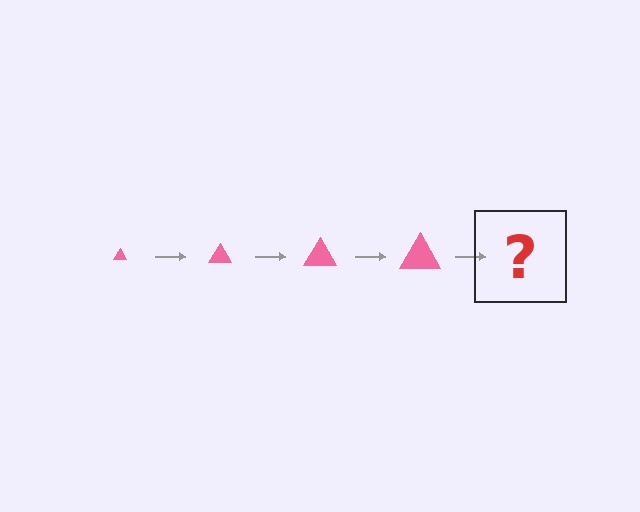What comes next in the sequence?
The next element should be a pink triangle, larger than the previous one.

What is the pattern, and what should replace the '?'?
The pattern is that the triangle gets progressively larger each step. The '?' should be a pink triangle, larger than the previous one.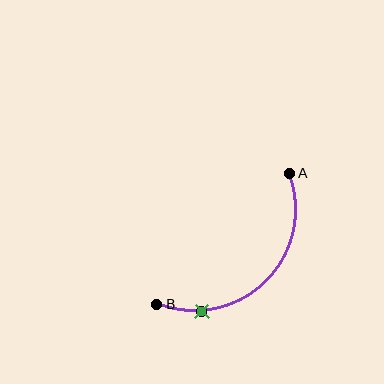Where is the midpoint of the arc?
The arc midpoint is the point on the curve farthest from the straight line joining A and B. It sits below and to the right of that line.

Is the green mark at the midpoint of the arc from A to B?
No. The green mark lies on the arc but is closer to endpoint B. The arc midpoint would be at the point on the curve equidistant along the arc from both A and B.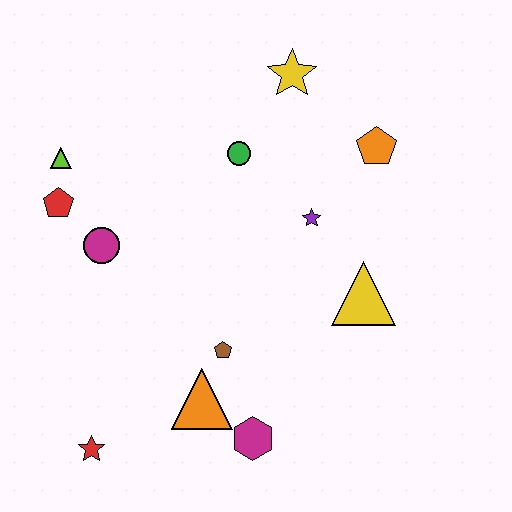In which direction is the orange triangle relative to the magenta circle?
The orange triangle is below the magenta circle.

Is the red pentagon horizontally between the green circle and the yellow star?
No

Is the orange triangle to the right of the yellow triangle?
No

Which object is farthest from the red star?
The yellow star is farthest from the red star.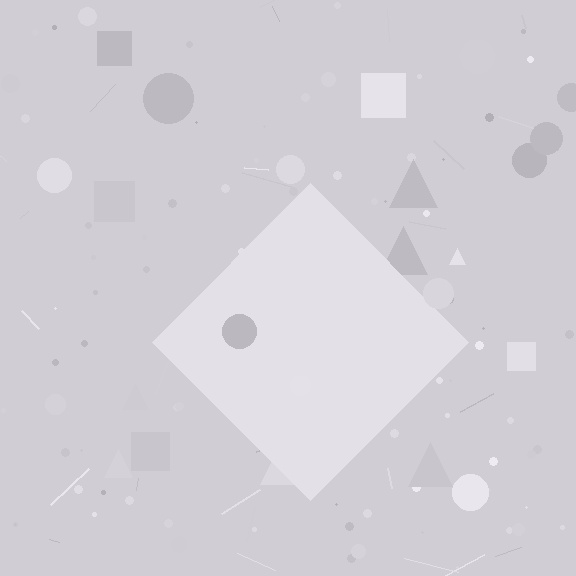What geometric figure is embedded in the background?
A diamond is embedded in the background.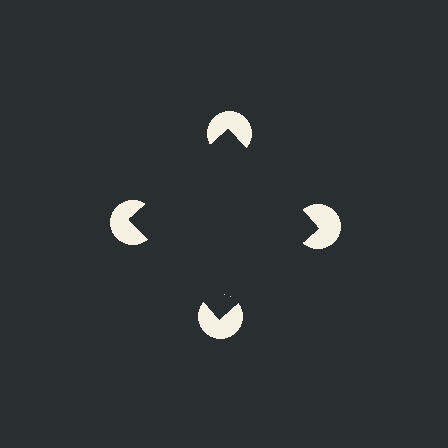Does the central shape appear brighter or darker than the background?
It typically appears slightly darker than the background, even though no actual brightness change is drawn.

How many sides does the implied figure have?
4 sides.